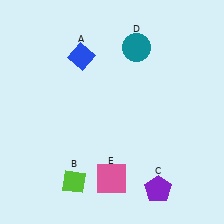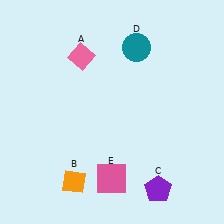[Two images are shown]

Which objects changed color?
A changed from blue to pink. B changed from lime to orange.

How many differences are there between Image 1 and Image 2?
There are 2 differences between the two images.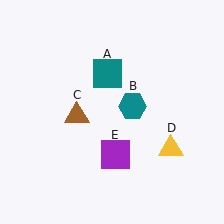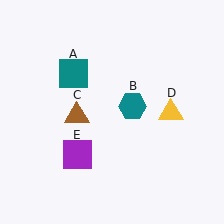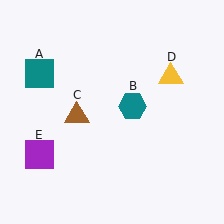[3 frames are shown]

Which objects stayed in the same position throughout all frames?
Teal hexagon (object B) and brown triangle (object C) remained stationary.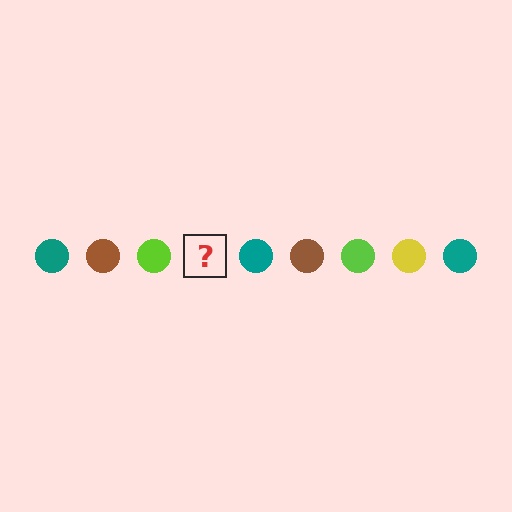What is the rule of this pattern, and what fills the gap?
The rule is that the pattern cycles through teal, brown, lime, yellow circles. The gap should be filled with a yellow circle.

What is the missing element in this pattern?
The missing element is a yellow circle.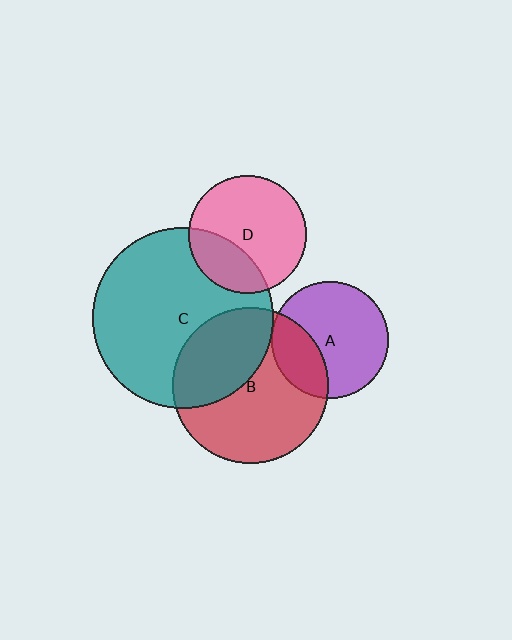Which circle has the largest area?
Circle C (teal).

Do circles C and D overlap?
Yes.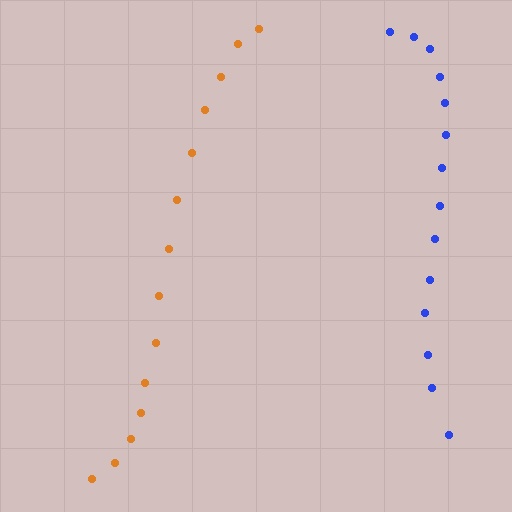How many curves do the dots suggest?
There are 2 distinct paths.